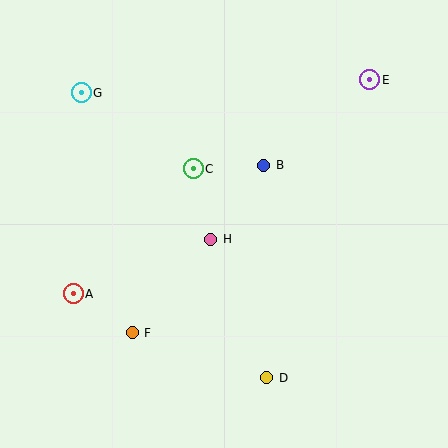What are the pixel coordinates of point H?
Point H is at (211, 239).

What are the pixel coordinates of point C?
Point C is at (193, 169).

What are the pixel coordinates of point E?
Point E is at (370, 80).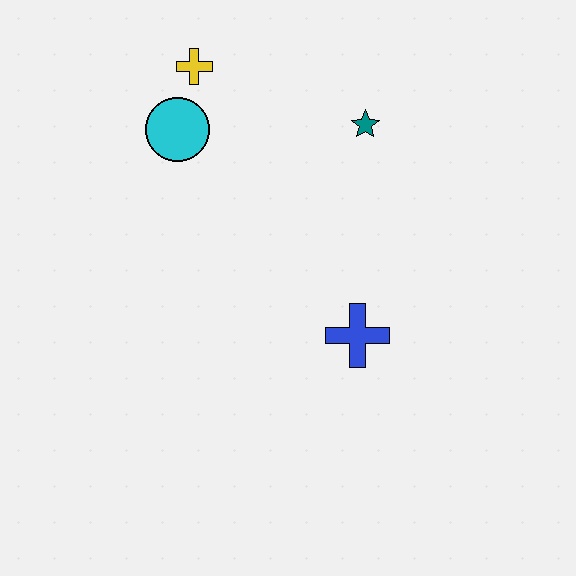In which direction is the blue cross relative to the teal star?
The blue cross is below the teal star.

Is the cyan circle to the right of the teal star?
No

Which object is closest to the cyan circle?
The yellow cross is closest to the cyan circle.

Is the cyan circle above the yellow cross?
No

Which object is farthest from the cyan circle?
The blue cross is farthest from the cyan circle.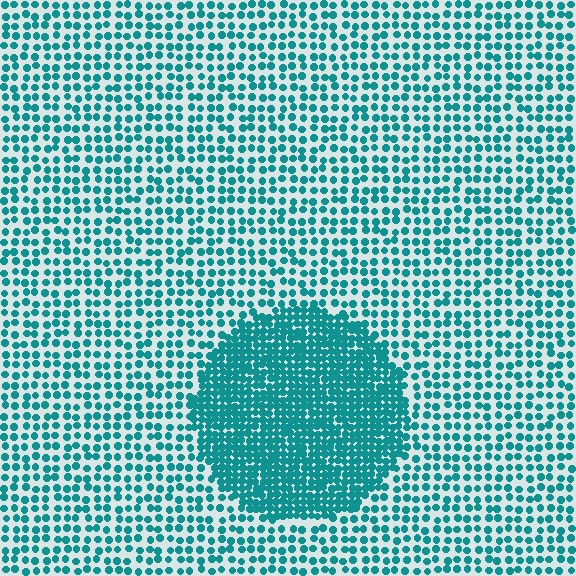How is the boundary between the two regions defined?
The boundary is defined by a change in element density (approximately 2.3x ratio). All elements are the same color, size, and shape.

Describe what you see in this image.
The image contains small teal elements arranged at two different densities. A circle-shaped region is visible where the elements are more densely packed than the surrounding area.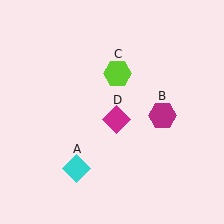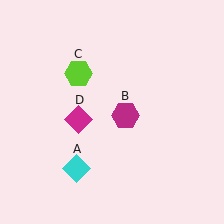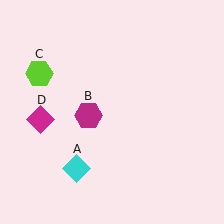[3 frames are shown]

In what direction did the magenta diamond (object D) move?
The magenta diamond (object D) moved left.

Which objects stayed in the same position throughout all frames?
Cyan diamond (object A) remained stationary.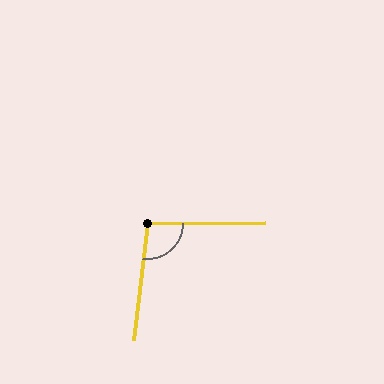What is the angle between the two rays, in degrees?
Approximately 97 degrees.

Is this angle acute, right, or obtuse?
It is obtuse.